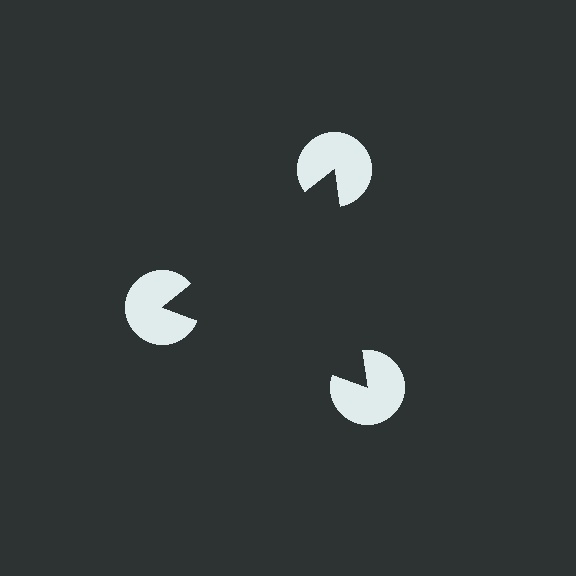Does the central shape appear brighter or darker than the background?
It typically appears slightly darker than the background, even though no actual brightness change is drawn.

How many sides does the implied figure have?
3 sides.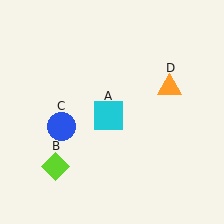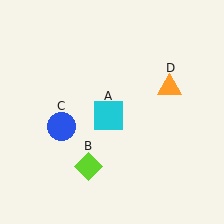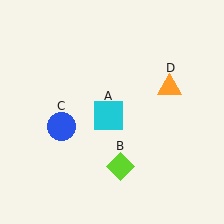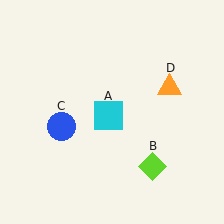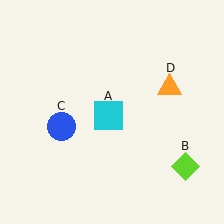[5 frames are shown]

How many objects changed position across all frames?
1 object changed position: lime diamond (object B).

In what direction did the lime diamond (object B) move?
The lime diamond (object B) moved right.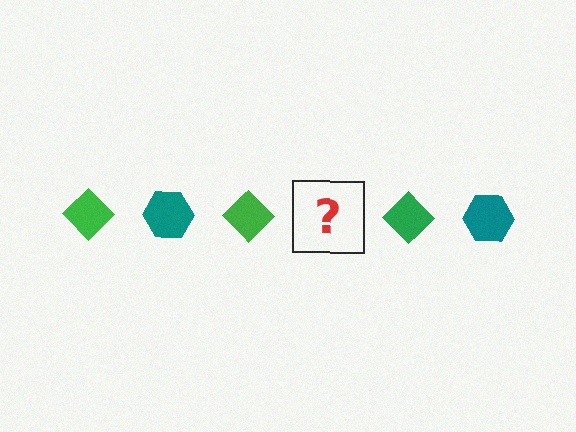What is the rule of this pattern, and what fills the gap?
The rule is that the pattern alternates between green diamond and teal hexagon. The gap should be filled with a teal hexagon.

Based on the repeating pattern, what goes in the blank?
The blank should be a teal hexagon.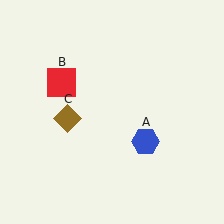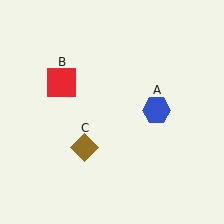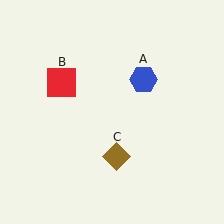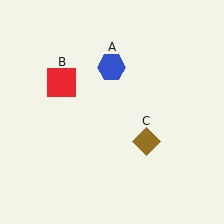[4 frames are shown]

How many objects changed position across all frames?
2 objects changed position: blue hexagon (object A), brown diamond (object C).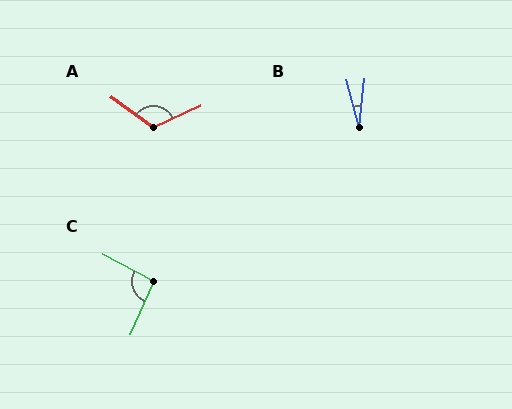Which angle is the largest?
A, at approximately 120 degrees.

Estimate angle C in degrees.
Approximately 94 degrees.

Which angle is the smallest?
B, at approximately 22 degrees.